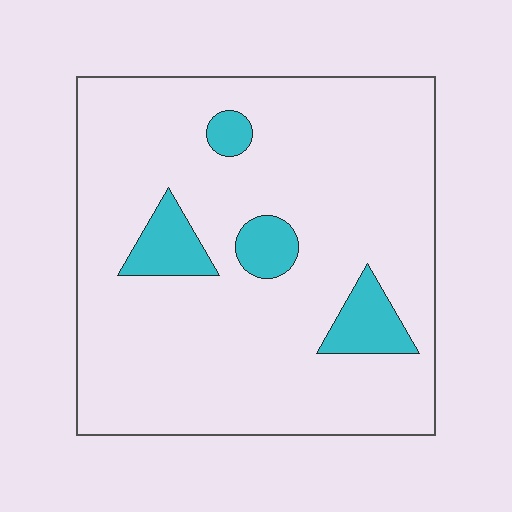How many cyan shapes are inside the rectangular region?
4.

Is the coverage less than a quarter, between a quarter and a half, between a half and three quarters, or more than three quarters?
Less than a quarter.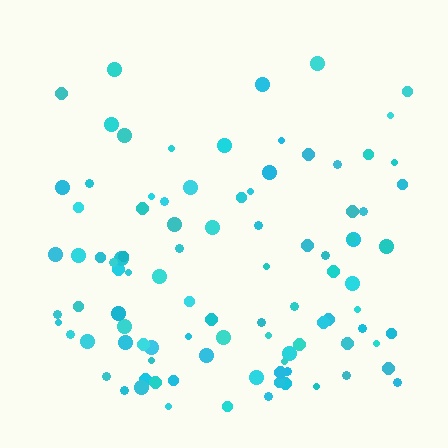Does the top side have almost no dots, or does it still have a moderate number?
Still a moderate number, just noticeably fewer than the bottom.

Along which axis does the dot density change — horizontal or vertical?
Vertical.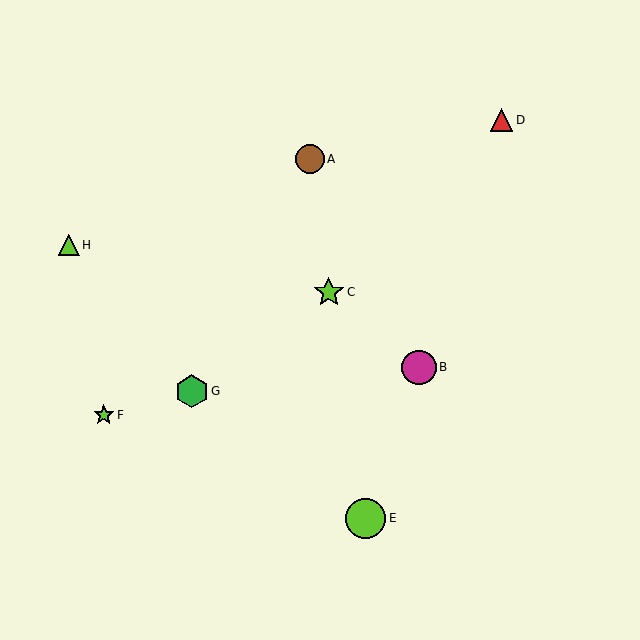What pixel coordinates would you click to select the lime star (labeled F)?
Click at (104, 415) to select the lime star F.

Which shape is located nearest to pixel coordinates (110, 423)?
The lime star (labeled F) at (104, 415) is nearest to that location.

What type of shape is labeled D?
Shape D is a red triangle.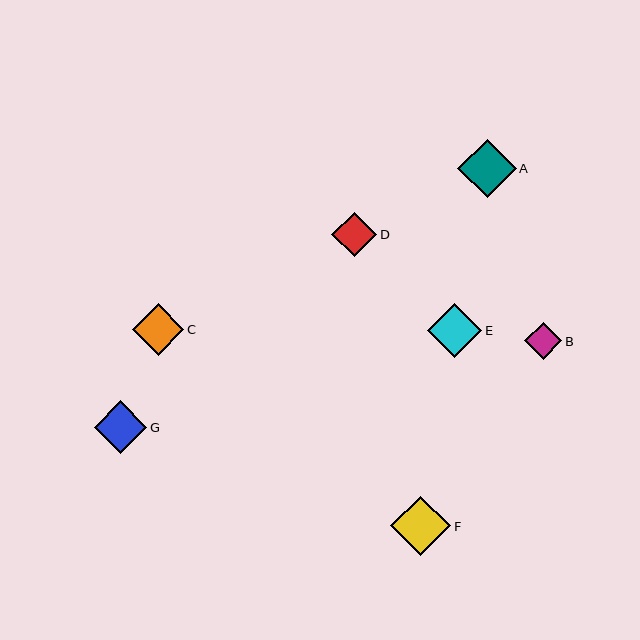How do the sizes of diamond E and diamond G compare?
Diamond E and diamond G are approximately the same size.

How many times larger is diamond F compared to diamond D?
Diamond F is approximately 1.3 times the size of diamond D.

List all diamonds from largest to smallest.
From largest to smallest: F, A, E, G, C, D, B.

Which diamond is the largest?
Diamond F is the largest with a size of approximately 60 pixels.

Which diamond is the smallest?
Diamond B is the smallest with a size of approximately 37 pixels.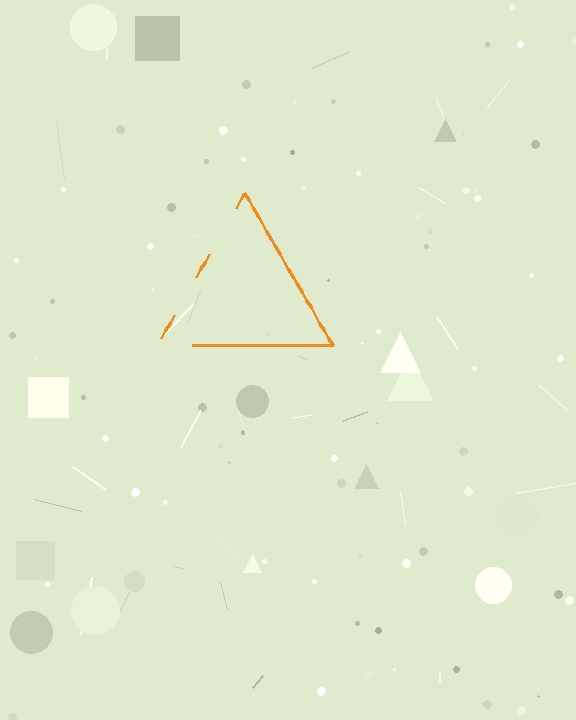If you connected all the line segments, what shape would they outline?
They would outline a triangle.